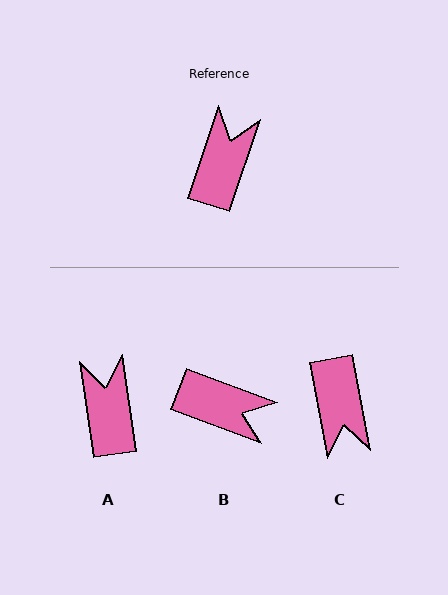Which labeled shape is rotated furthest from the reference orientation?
C, about 151 degrees away.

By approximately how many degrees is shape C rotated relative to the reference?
Approximately 151 degrees clockwise.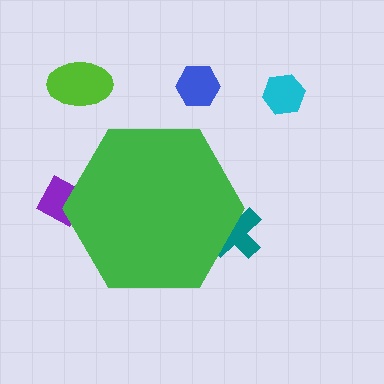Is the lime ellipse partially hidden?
No, the lime ellipse is fully visible.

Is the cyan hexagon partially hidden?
No, the cyan hexagon is fully visible.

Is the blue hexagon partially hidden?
No, the blue hexagon is fully visible.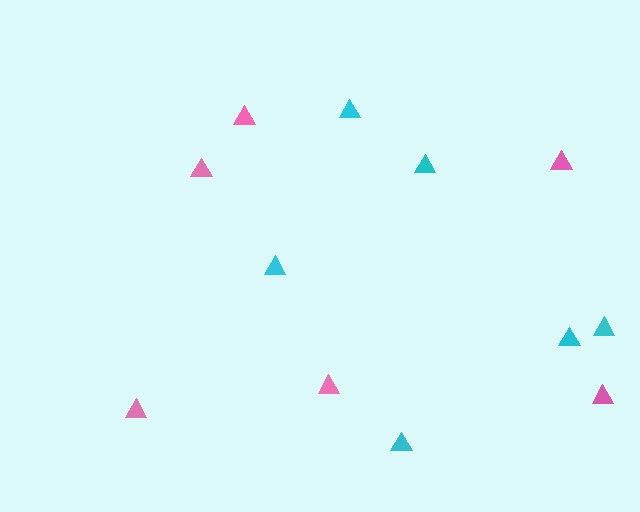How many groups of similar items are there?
There are 2 groups: one group of pink triangles (6) and one group of cyan triangles (6).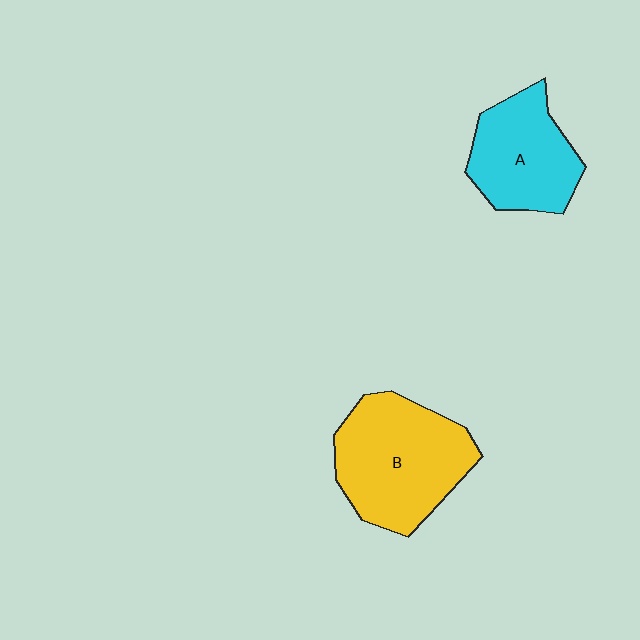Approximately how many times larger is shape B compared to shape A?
Approximately 1.4 times.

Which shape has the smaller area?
Shape A (cyan).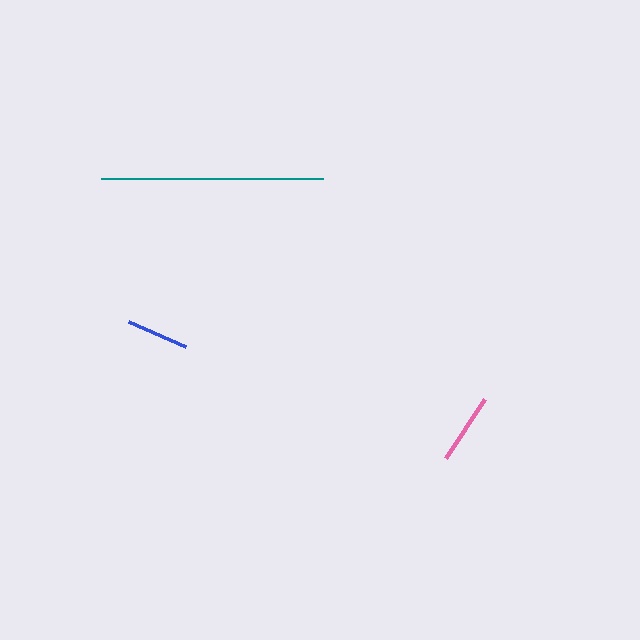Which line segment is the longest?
The teal line is the longest at approximately 222 pixels.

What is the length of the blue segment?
The blue segment is approximately 62 pixels long.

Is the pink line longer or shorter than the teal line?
The teal line is longer than the pink line.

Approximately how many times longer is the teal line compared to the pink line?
The teal line is approximately 3.1 times the length of the pink line.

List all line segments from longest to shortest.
From longest to shortest: teal, pink, blue.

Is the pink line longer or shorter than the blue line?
The pink line is longer than the blue line.